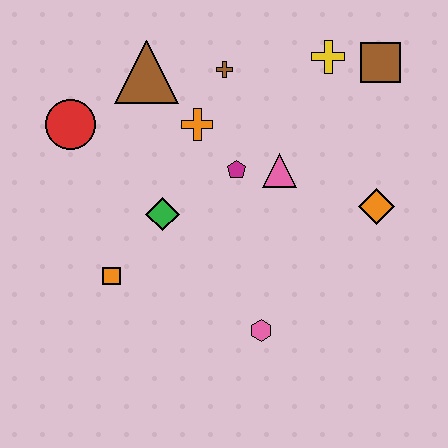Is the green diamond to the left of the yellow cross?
Yes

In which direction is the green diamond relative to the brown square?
The green diamond is to the left of the brown square.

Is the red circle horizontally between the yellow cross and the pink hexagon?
No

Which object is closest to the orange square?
The green diamond is closest to the orange square.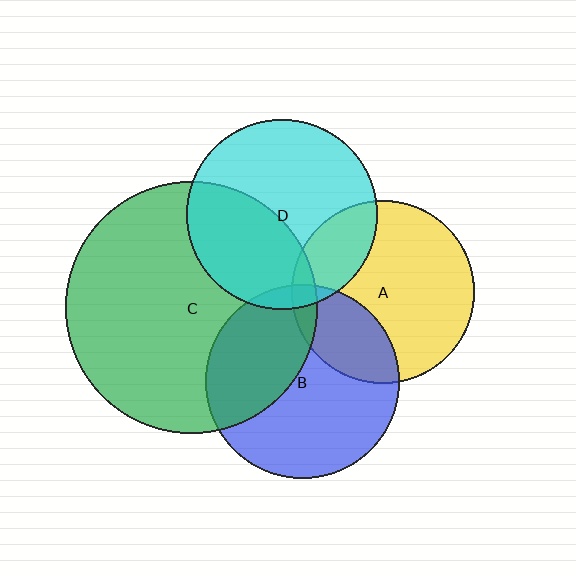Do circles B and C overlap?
Yes.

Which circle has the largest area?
Circle C (green).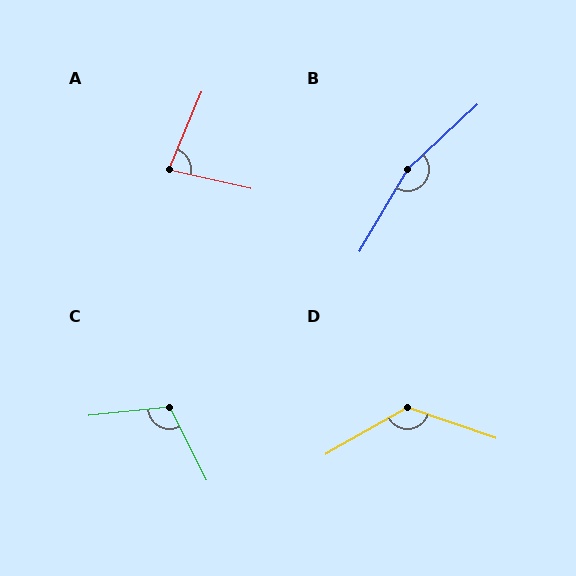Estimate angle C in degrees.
Approximately 110 degrees.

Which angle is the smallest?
A, at approximately 80 degrees.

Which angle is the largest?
B, at approximately 163 degrees.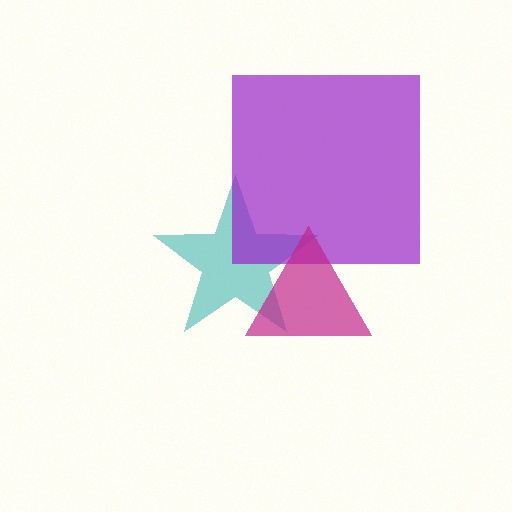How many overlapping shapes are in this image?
There are 3 overlapping shapes in the image.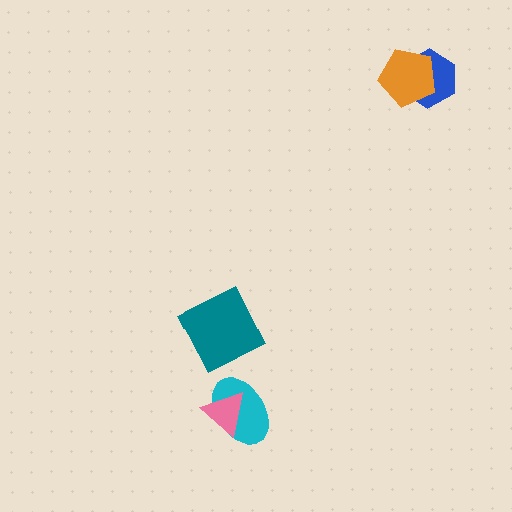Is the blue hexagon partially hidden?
Yes, it is partially covered by another shape.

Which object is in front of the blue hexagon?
The orange pentagon is in front of the blue hexagon.